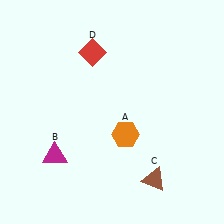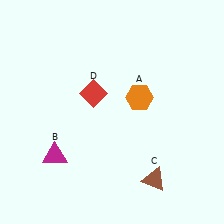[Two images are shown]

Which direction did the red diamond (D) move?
The red diamond (D) moved down.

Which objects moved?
The objects that moved are: the orange hexagon (A), the red diamond (D).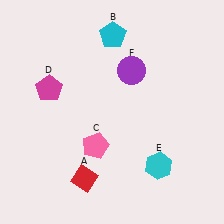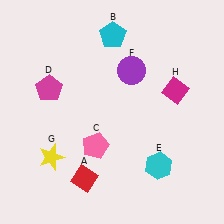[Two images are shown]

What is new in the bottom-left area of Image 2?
A yellow star (G) was added in the bottom-left area of Image 2.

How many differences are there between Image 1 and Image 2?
There are 2 differences between the two images.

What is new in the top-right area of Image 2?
A magenta diamond (H) was added in the top-right area of Image 2.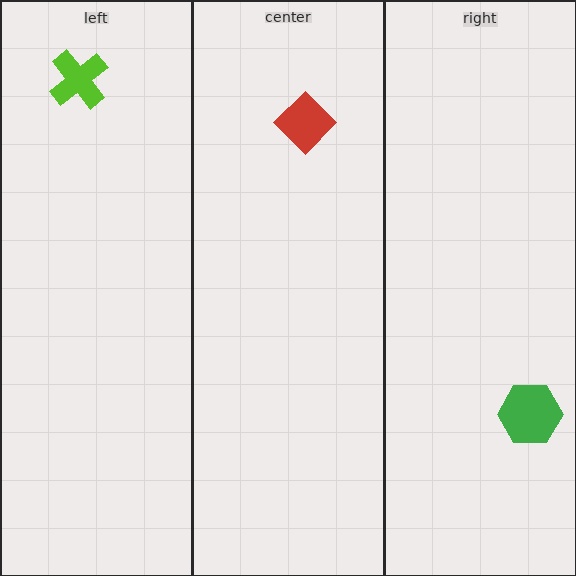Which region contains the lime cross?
The left region.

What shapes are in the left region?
The lime cross.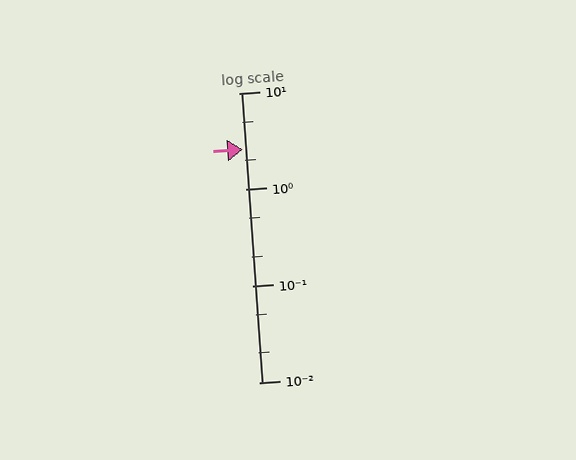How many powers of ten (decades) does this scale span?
The scale spans 3 decades, from 0.01 to 10.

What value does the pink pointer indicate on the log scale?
The pointer indicates approximately 2.6.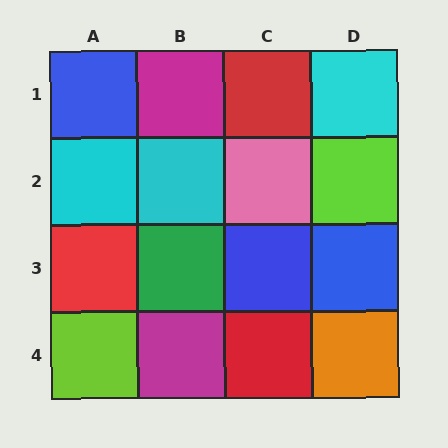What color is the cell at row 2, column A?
Cyan.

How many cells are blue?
3 cells are blue.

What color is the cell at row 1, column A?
Blue.